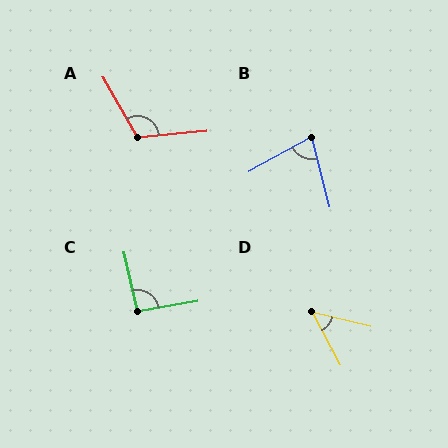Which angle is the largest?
A, at approximately 114 degrees.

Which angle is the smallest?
D, at approximately 49 degrees.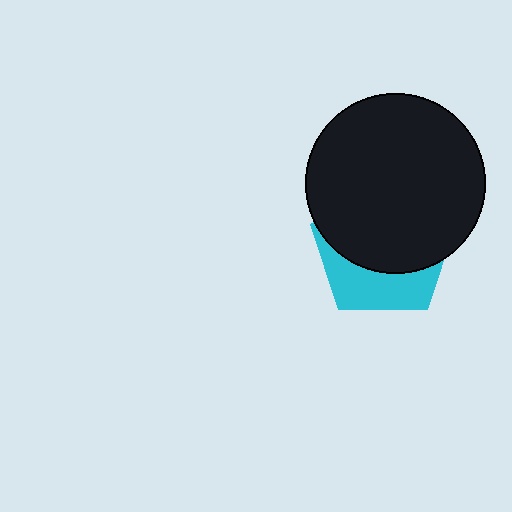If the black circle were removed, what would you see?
You would see the complete cyan pentagon.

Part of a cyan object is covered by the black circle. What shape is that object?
It is a pentagon.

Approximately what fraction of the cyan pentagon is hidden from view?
Roughly 65% of the cyan pentagon is hidden behind the black circle.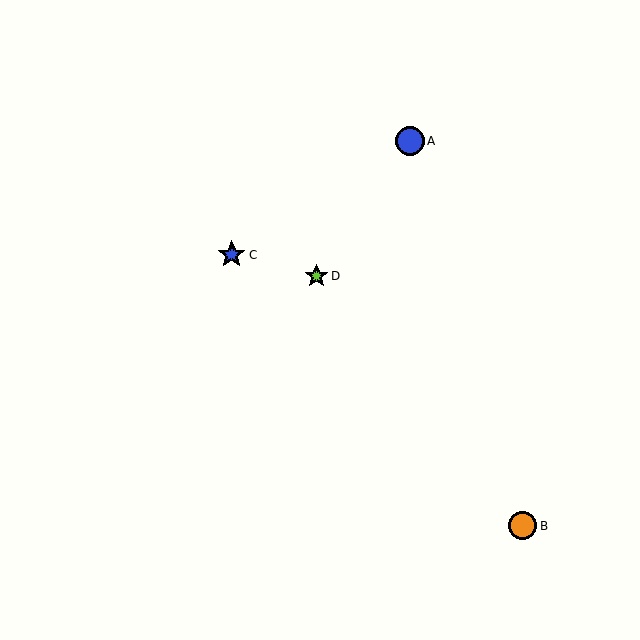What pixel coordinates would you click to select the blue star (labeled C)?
Click at (232, 255) to select the blue star C.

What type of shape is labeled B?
Shape B is an orange circle.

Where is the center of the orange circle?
The center of the orange circle is at (523, 526).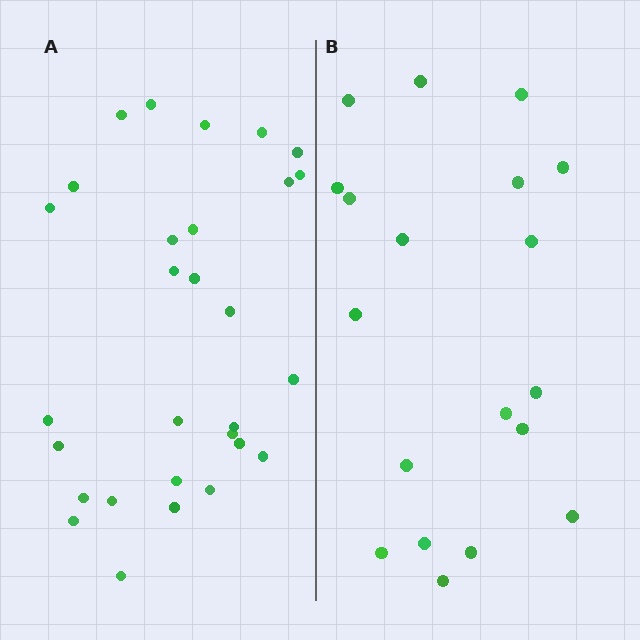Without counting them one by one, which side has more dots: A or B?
Region A (the left region) has more dots.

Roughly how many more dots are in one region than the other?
Region A has roughly 10 or so more dots than region B.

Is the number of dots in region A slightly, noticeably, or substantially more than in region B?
Region A has substantially more. The ratio is roughly 1.5 to 1.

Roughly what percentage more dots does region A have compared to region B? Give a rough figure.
About 55% more.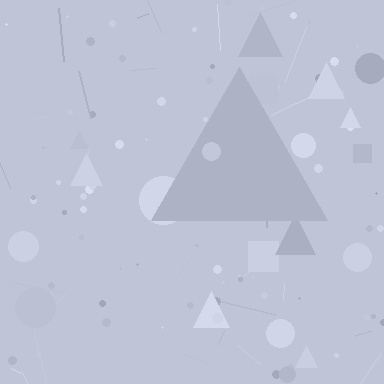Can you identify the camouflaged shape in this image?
The camouflaged shape is a triangle.